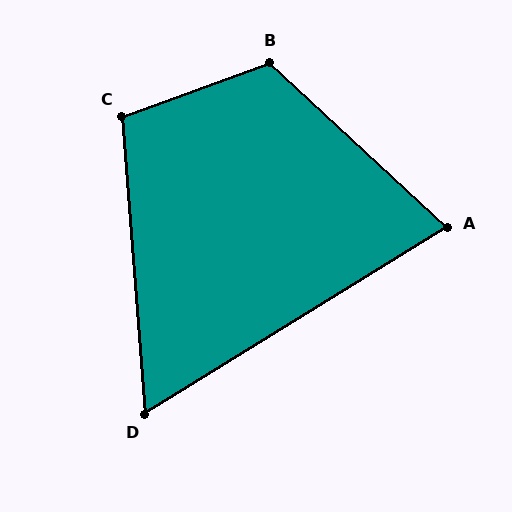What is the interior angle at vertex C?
Approximately 106 degrees (obtuse).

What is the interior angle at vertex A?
Approximately 74 degrees (acute).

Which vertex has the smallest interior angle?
D, at approximately 63 degrees.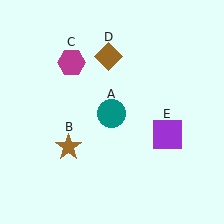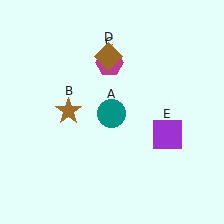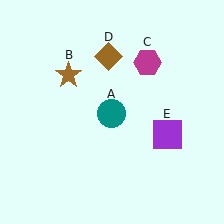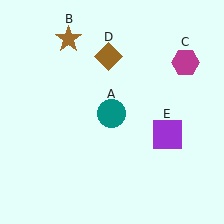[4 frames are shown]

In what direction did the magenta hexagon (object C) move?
The magenta hexagon (object C) moved right.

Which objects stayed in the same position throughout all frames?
Teal circle (object A) and brown diamond (object D) and purple square (object E) remained stationary.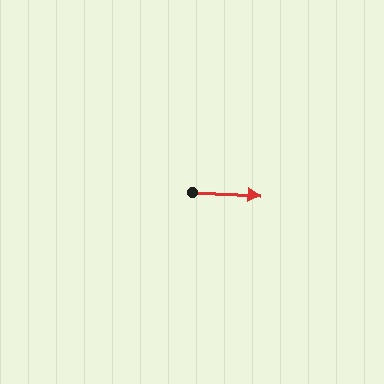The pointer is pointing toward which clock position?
Roughly 3 o'clock.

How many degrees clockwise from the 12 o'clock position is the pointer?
Approximately 93 degrees.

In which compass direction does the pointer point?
East.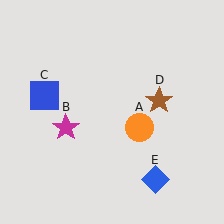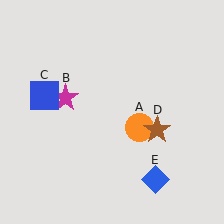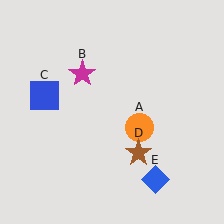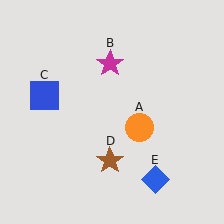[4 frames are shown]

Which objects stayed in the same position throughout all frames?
Orange circle (object A) and blue square (object C) and blue diamond (object E) remained stationary.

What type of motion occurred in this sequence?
The magenta star (object B), brown star (object D) rotated clockwise around the center of the scene.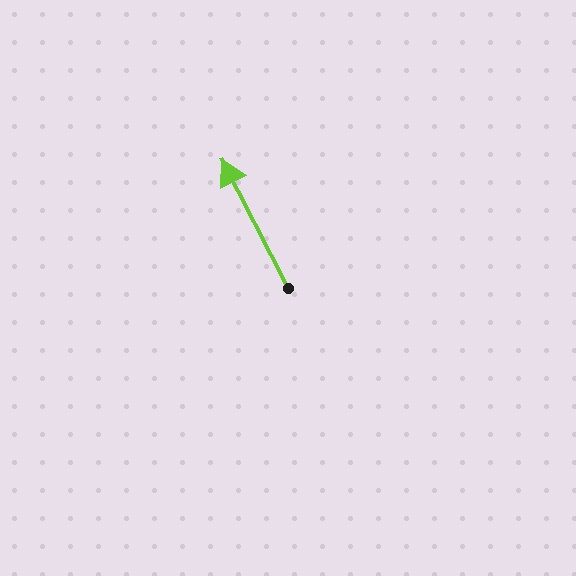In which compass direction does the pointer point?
Northwest.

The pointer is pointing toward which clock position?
Roughly 11 o'clock.